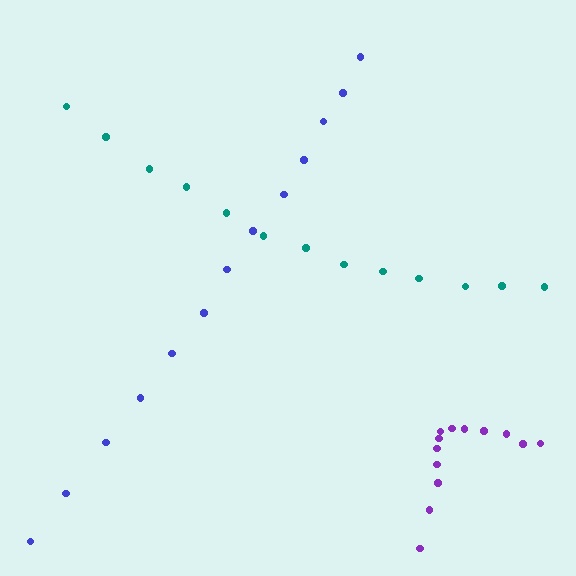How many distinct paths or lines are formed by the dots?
There are 3 distinct paths.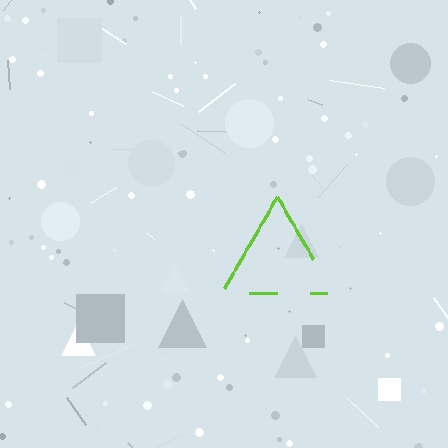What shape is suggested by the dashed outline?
The dashed outline suggests a triangle.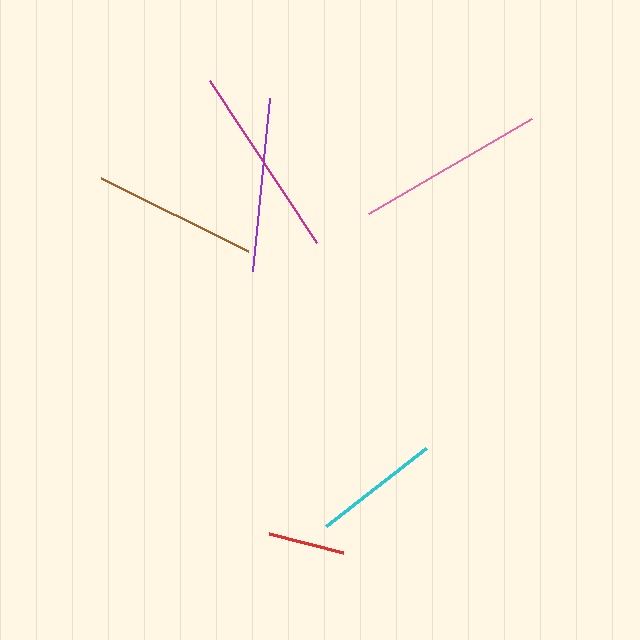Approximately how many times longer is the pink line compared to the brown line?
The pink line is approximately 1.2 times the length of the brown line.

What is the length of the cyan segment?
The cyan segment is approximately 127 pixels long.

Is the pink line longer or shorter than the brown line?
The pink line is longer than the brown line.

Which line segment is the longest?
The magenta line is the longest at approximately 195 pixels.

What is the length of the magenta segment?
The magenta segment is approximately 195 pixels long.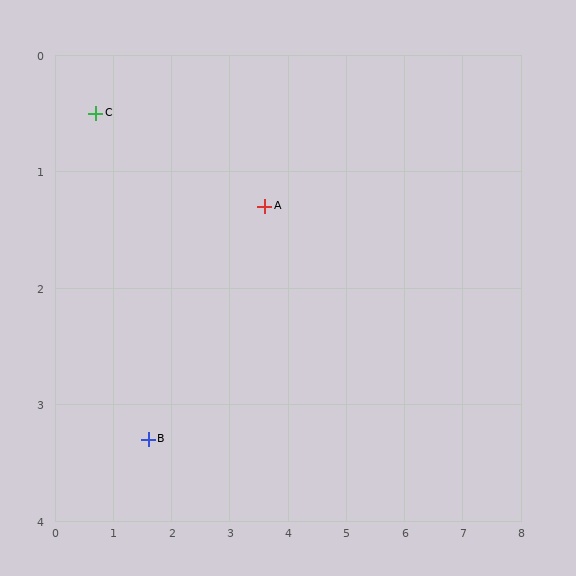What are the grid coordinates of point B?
Point B is at approximately (1.6, 3.3).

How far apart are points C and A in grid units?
Points C and A are about 3.0 grid units apart.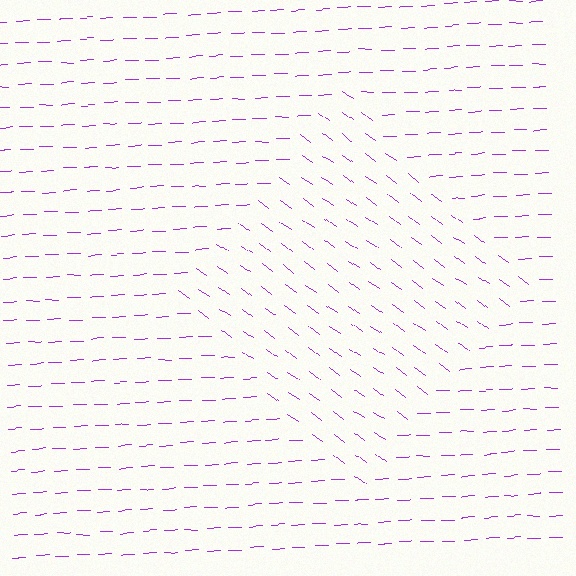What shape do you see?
I see a diamond.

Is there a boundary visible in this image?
Yes, there is a texture boundary formed by a change in line orientation.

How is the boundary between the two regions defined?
The boundary is defined purely by a change in line orientation (approximately 38 degrees difference). All lines are the same color and thickness.